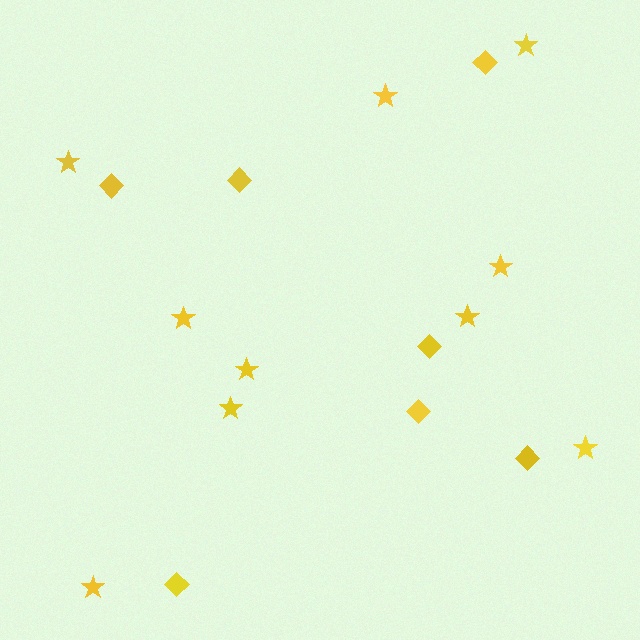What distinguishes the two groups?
There are 2 groups: one group of stars (10) and one group of diamonds (7).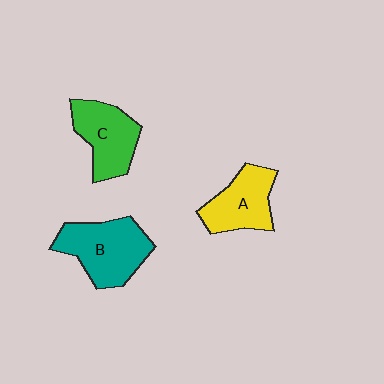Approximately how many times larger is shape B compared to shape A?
Approximately 1.3 times.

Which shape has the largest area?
Shape B (teal).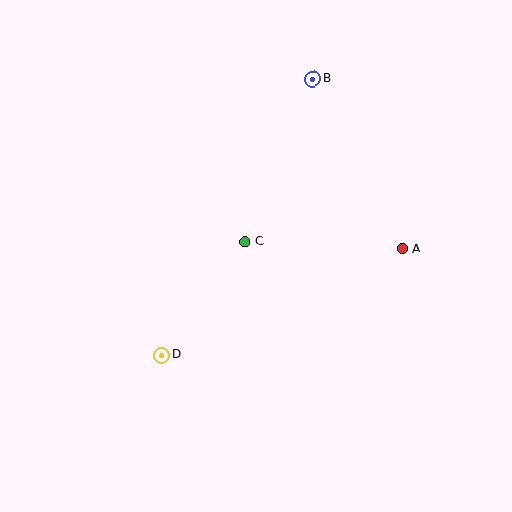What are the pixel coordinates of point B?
Point B is at (313, 79).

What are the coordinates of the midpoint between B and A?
The midpoint between B and A is at (357, 164).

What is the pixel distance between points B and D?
The distance between B and D is 315 pixels.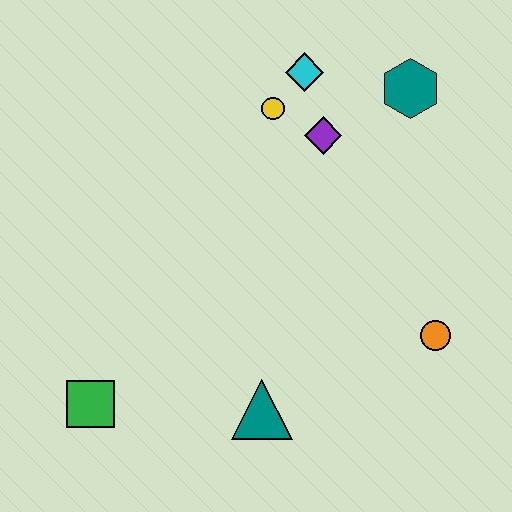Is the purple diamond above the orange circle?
Yes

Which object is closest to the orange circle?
The teal triangle is closest to the orange circle.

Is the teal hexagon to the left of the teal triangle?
No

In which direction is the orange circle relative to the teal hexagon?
The orange circle is below the teal hexagon.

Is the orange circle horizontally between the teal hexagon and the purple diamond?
No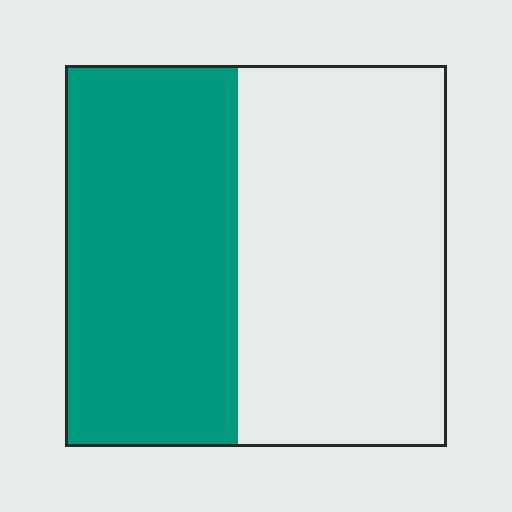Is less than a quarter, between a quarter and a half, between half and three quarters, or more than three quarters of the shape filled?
Between a quarter and a half.